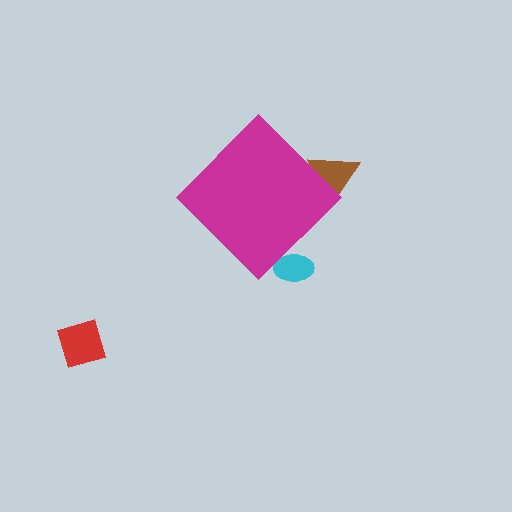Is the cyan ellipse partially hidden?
Yes, the cyan ellipse is partially hidden behind the magenta diamond.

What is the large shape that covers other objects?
A magenta diamond.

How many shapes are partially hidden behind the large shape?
2 shapes are partially hidden.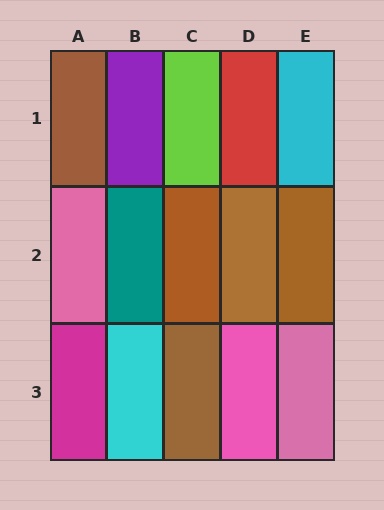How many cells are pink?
3 cells are pink.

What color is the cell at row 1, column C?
Lime.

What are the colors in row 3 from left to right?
Magenta, cyan, brown, pink, pink.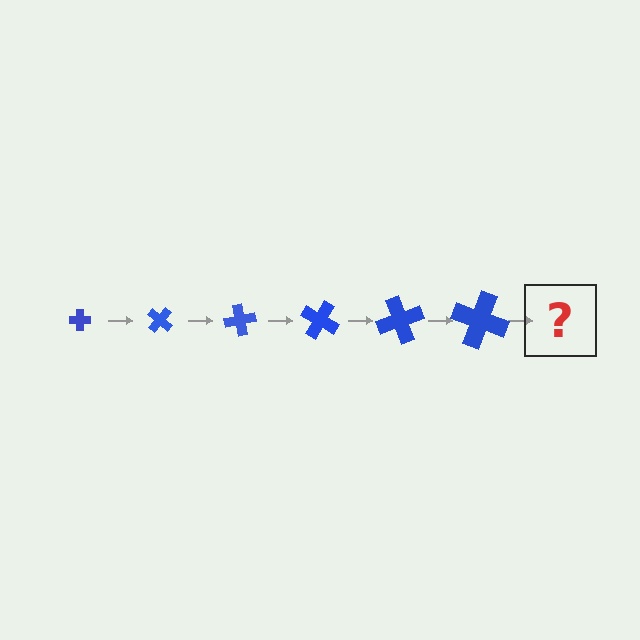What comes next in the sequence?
The next element should be a cross, larger than the previous one and rotated 240 degrees from the start.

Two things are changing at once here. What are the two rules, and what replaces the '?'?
The two rules are that the cross grows larger each step and it rotates 40 degrees each step. The '?' should be a cross, larger than the previous one and rotated 240 degrees from the start.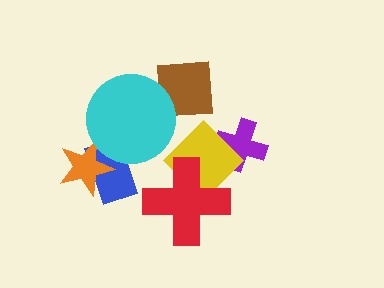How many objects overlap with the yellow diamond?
2 objects overlap with the yellow diamond.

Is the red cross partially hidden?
No, no other shape covers it.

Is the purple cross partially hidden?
Yes, it is partially covered by another shape.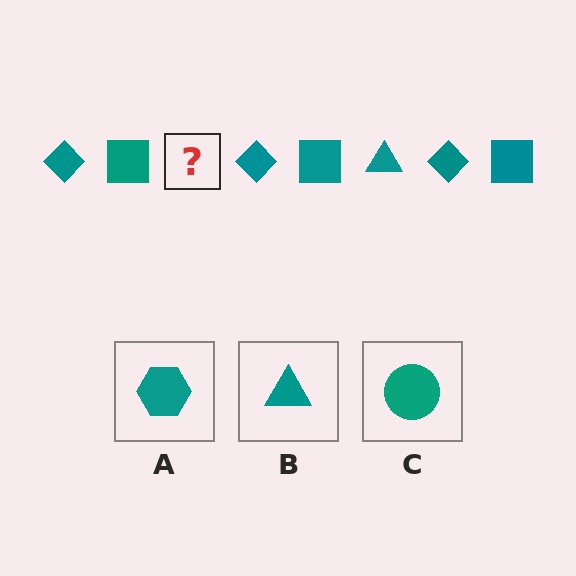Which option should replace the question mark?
Option B.